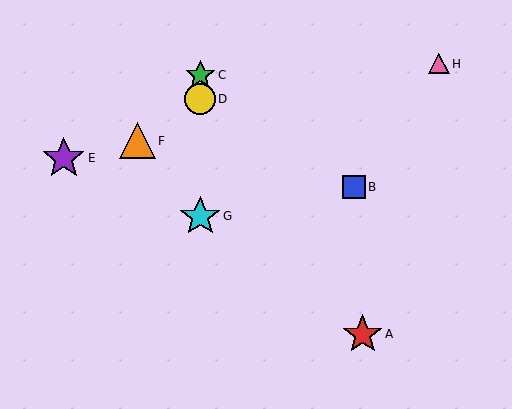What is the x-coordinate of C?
Object C is at x≈200.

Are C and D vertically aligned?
Yes, both are at x≈200.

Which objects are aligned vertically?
Objects C, D, G are aligned vertically.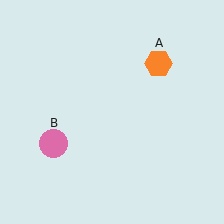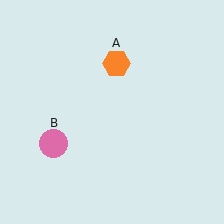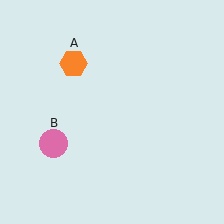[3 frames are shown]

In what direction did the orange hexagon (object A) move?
The orange hexagon (object A) moved left.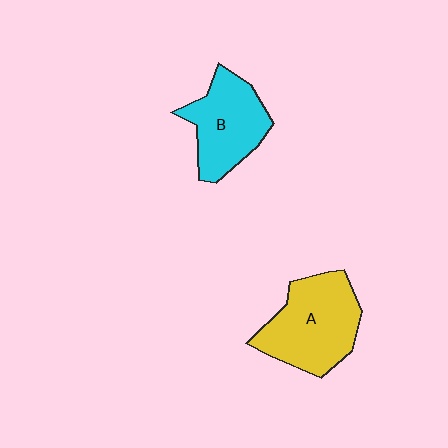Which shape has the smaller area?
Shape B (cyan).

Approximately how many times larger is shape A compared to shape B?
Approximately 1.2 times.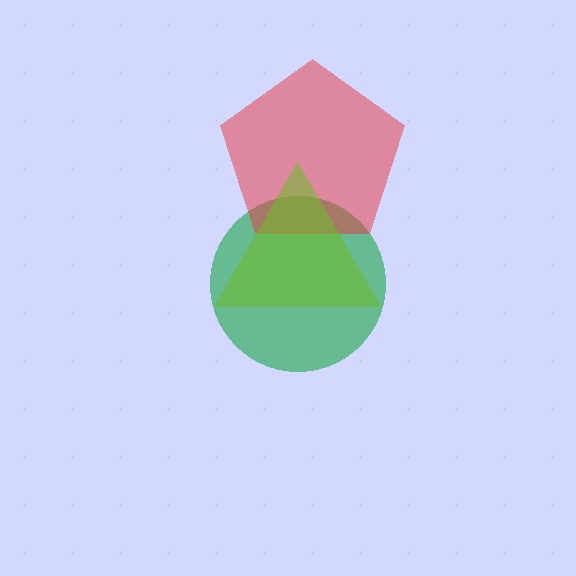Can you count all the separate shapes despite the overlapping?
Yes, there are 3 separate shapes.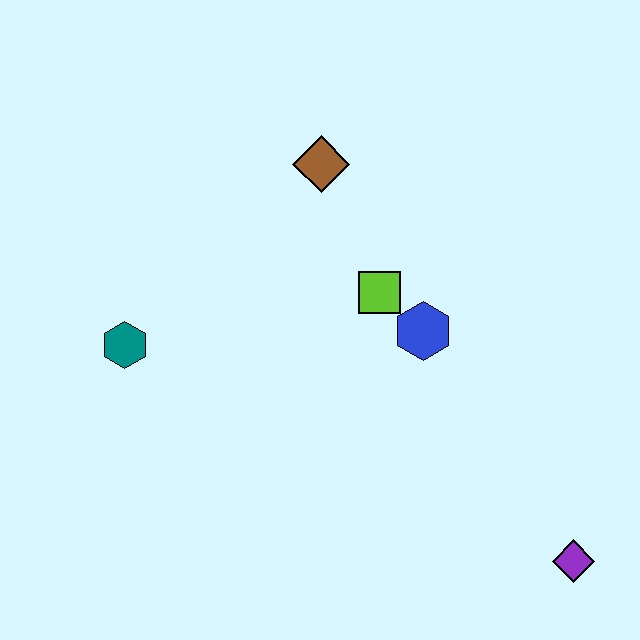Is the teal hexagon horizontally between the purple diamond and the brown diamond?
No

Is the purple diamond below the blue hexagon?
Yes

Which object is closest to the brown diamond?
The lime square is closest to the brown diamond.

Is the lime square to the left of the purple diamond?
Yes